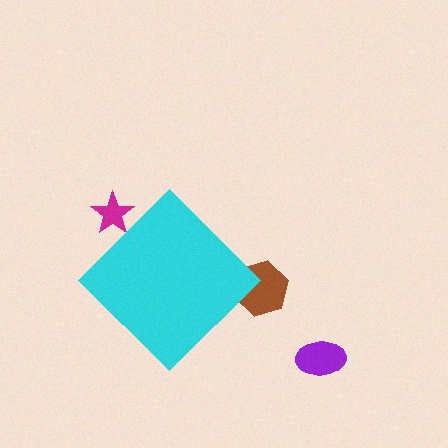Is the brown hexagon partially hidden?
Yes, the brown hexagon is partially hidden behind the cyan diamond.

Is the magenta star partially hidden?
Yes, the magenta star is partially hidden behind the cyan diamond.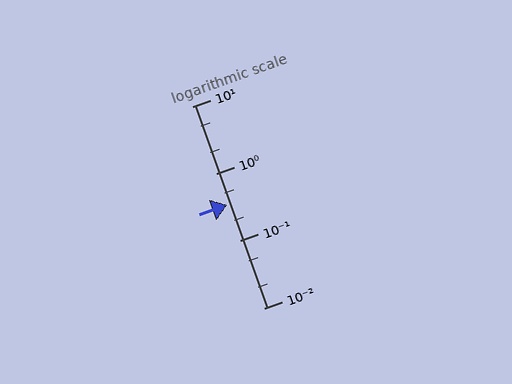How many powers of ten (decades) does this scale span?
The scale spans 3 decades, from 0.01 to 10.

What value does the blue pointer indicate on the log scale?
The pointer indicates approximately 0.34.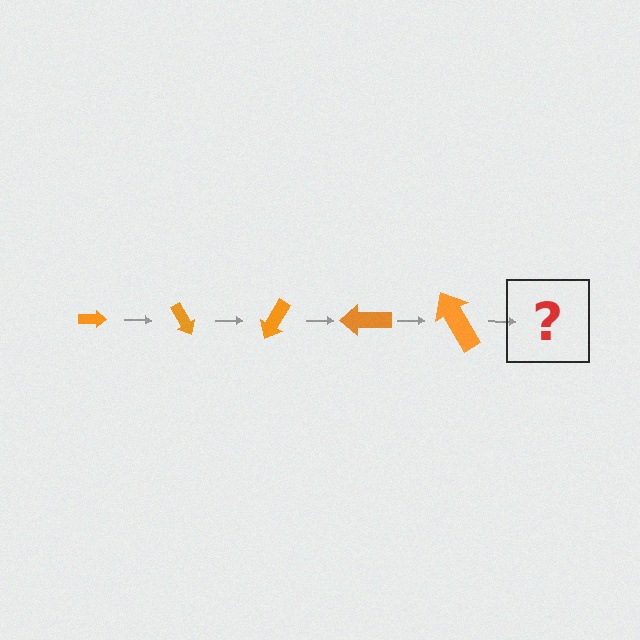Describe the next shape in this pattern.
It should be an arrow, larger than the previous one and rotated 300 degrees from the start.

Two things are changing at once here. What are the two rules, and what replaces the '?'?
The two rules are that the arrow grows larger each step and it rotates 60 degrees each step. The '?' should be an arrow, larger than the previous one and rotated 300 degrees from the start.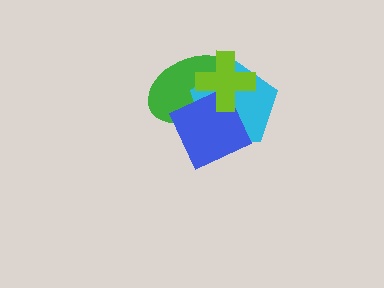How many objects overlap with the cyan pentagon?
3 objects overlap with the cyan pentagon.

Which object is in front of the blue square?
The lime cross is in front of the blue square.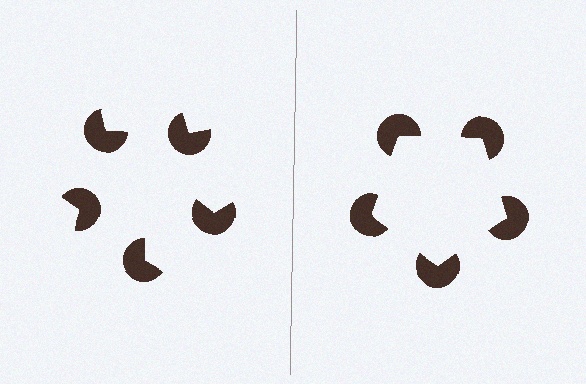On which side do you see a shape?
An illusory pentagon appears on the right side. On the left side the wedge cuts are rotated, so no coherent shape forms.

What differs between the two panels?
The pac-man discs are positioned identically on both sides; only the wedge orientations differ. On the right they align to a pentagon; on the left they are misaligned.